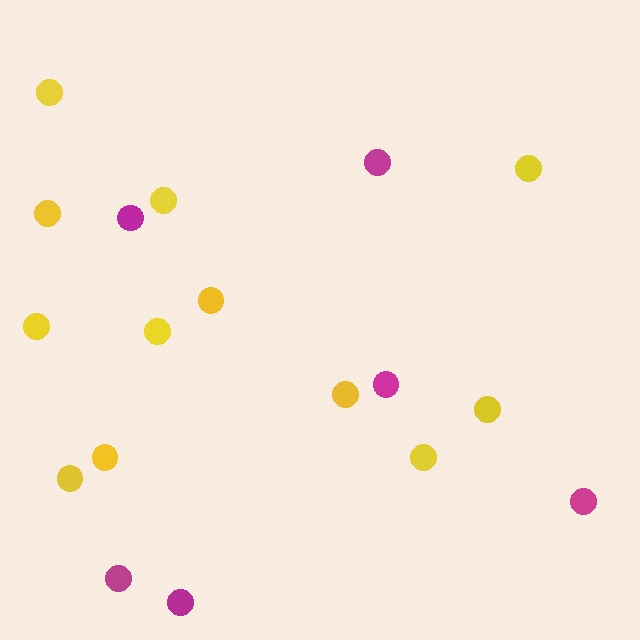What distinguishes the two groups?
There are 2 groups: one group of magenta circles (6) and one group of yellow circles (12).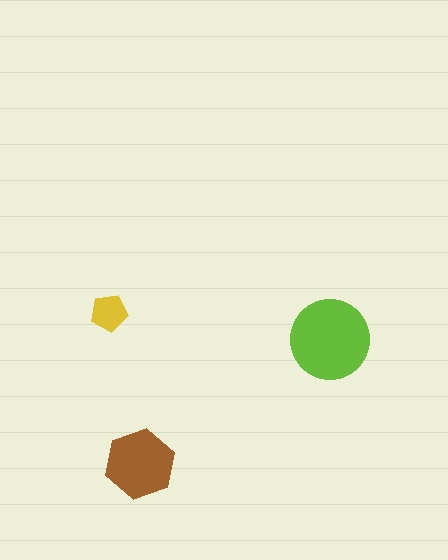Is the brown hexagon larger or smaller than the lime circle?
Smaller.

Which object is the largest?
The lime circle.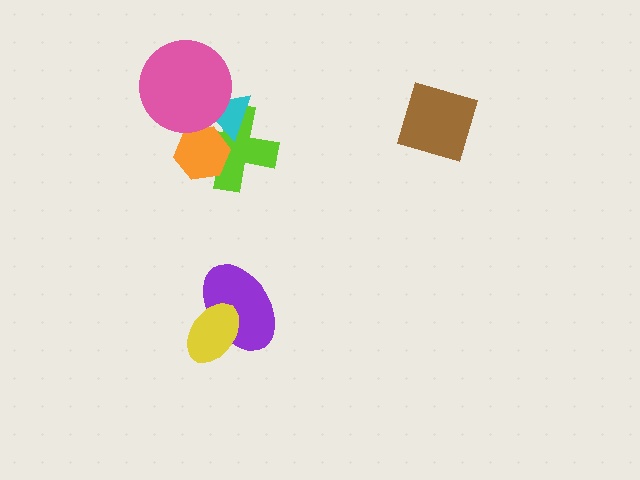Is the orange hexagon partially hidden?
Yes, it is partially covered by another shape.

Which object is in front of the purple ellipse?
The yellow ellipse is in front of the purple ellipse.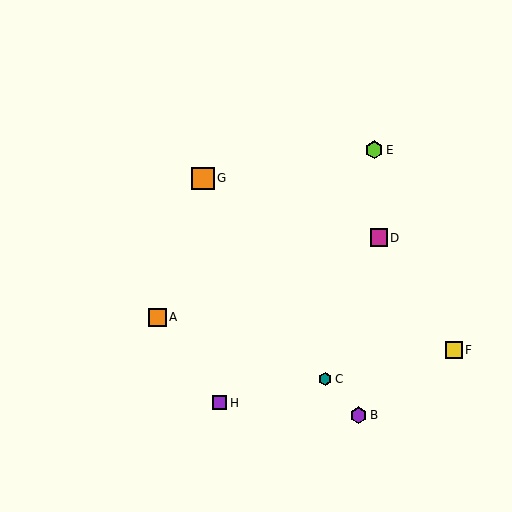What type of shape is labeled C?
Shape C is a teal hexagon.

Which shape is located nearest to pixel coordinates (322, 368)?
The teal hexagon (labeled C) at (325, 379) is nearest to that location.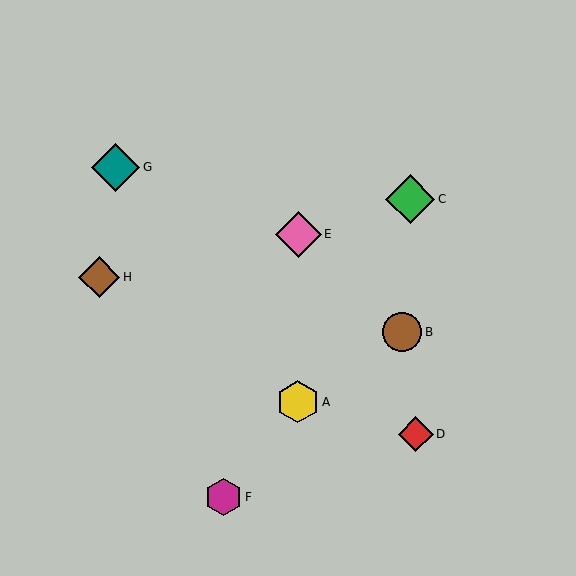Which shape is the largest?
The green diamond (labeled C) is the largest.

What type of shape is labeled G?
Shape G is a teal diamond.